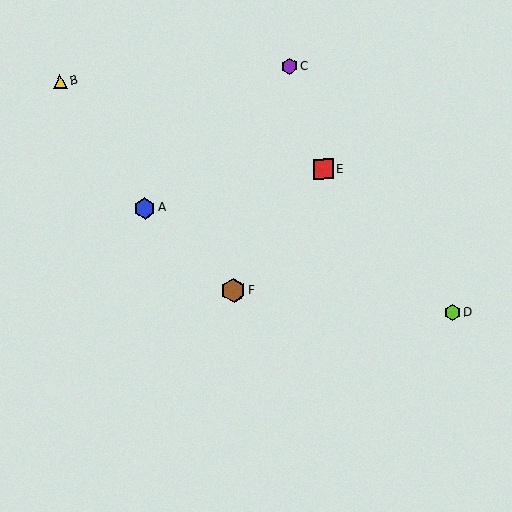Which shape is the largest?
The brown hexagon (labeled F) is the largest.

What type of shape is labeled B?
Shape B is a yellow triangle.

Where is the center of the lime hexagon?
The center of the lime hexagon is at (453, 313).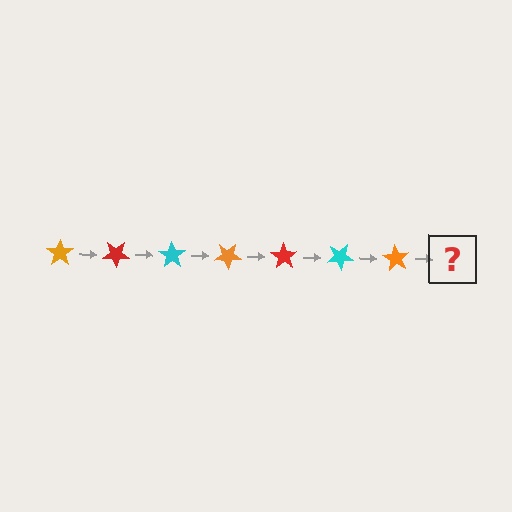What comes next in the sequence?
The next element should be a red star, rotated 245 degrees from the start.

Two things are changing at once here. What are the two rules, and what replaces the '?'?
The two rules are that it rotates 35 degrees each step and the color cycles through orange, red, and cyan. The '?' should be a red star, rotated 245 degrees from the start.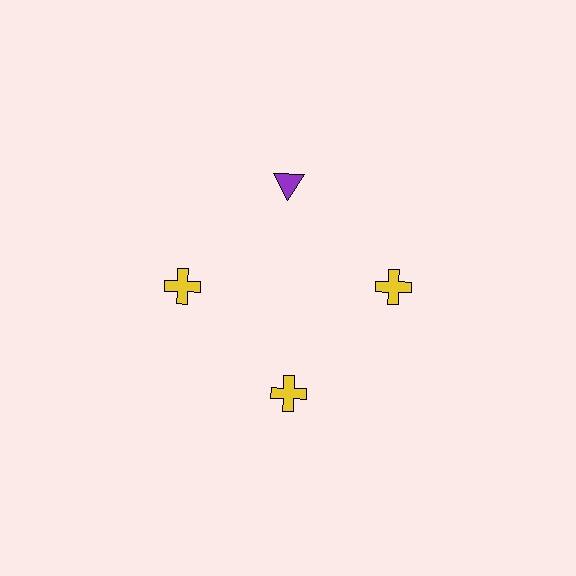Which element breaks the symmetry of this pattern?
The purple triangle at roughly the 12 o'clock position breaks the symmetry. All other shapes are yellow crosses.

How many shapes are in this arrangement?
There are 4 shapes arranged in a ring pattern.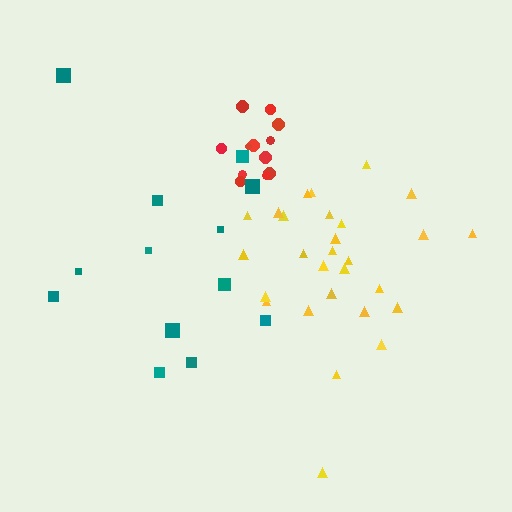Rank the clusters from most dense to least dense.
red, yellow, teal.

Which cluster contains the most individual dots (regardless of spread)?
Yellow (28).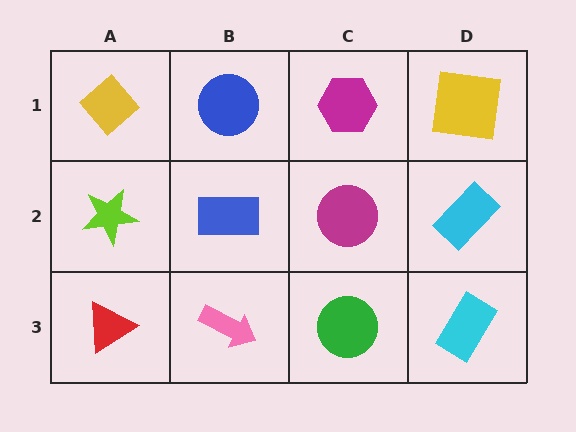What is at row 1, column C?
A magenta hexagon.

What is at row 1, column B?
A blue circle.